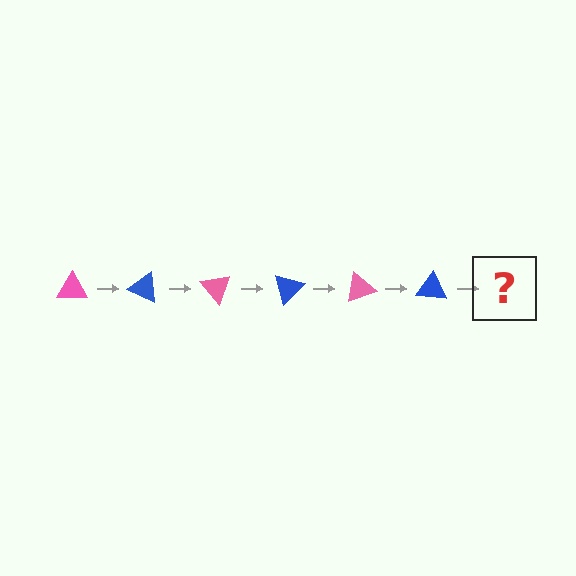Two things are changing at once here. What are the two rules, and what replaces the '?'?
The two rules are that it rotates 25 degrees each step and the color cycles through pink and blue. The '?' should be a pink triangle, rotated 150 degrees from the start.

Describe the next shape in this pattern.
It should be a pink triangle, rotated 150 degrees from the start.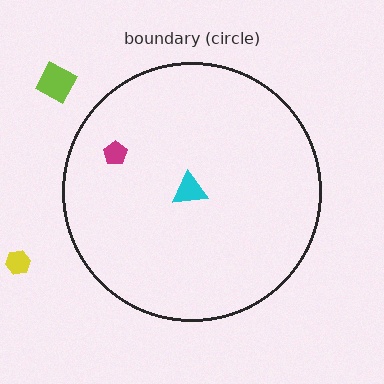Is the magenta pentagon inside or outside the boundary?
Inside.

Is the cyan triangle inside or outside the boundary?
Inside.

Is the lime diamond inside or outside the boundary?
Outside.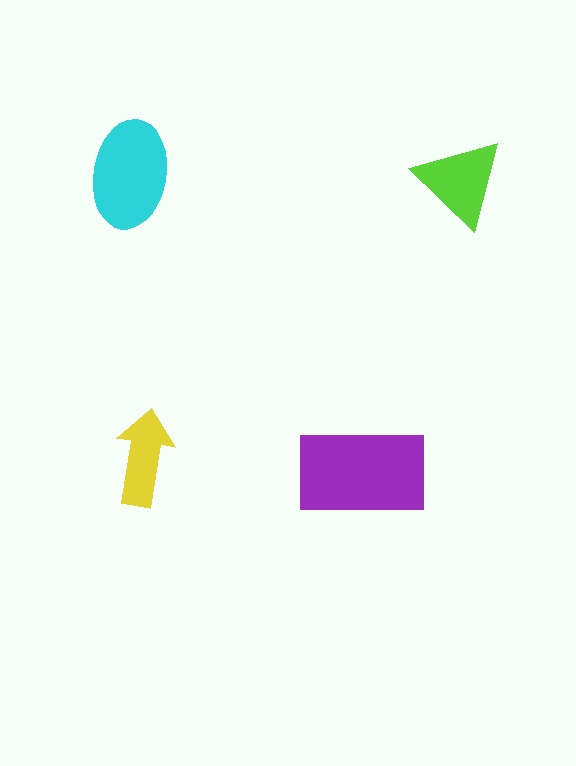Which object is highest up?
The cyan ellipse is topmost.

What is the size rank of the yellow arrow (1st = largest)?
4th.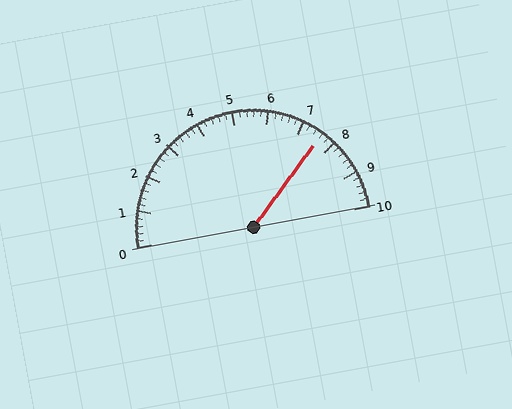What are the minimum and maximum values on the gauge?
The gauge ranges from 0 to 10.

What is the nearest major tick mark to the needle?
The nearest major tick mark is 8.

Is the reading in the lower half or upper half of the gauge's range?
The reading is in the upper half of the range (0 to 10).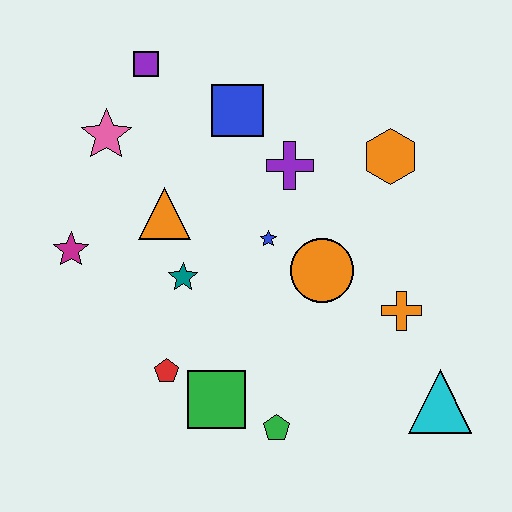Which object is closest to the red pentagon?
The green square is closest to the red pentagon.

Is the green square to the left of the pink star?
No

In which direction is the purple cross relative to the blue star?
The purple cross is above the blue star.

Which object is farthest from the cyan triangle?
The purple square is farthest from the cyan triangle.